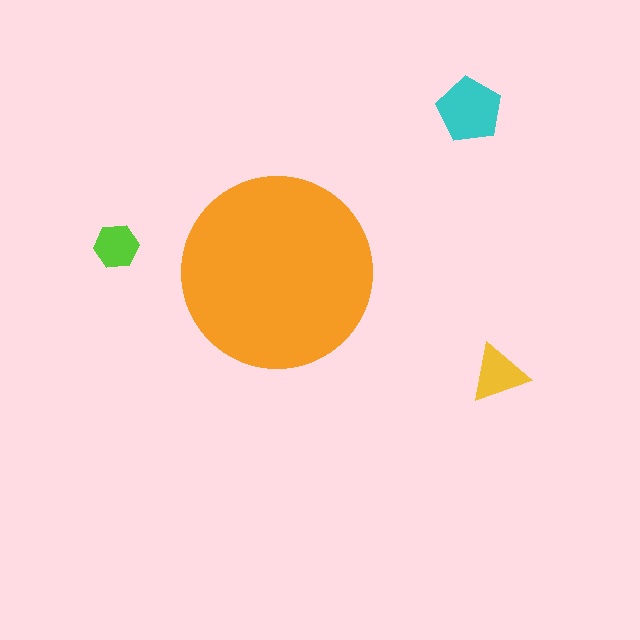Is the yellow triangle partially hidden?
No, the yellow triangle is fully visible.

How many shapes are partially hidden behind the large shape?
0 shapes are partially hidden.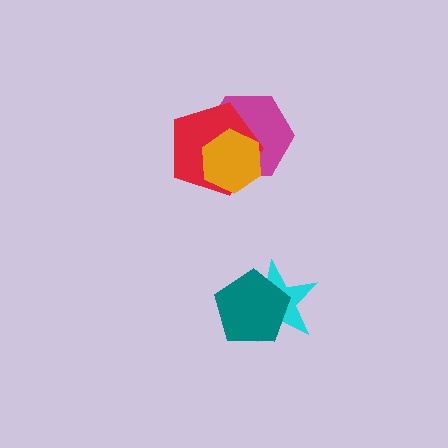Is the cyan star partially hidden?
Yes, it is partially covered by another shape.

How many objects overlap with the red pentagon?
2 objects overlap with the red pentagon.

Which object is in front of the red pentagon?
The orange hexagon is in front of the red pentagon.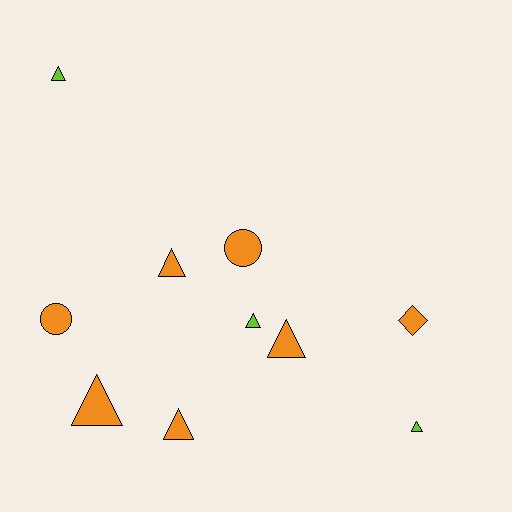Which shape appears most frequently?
Triangle, with 7 objects.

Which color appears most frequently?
Orange, with 7 objects.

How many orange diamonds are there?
There is 1 orange diamond.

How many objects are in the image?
There are 10 objects.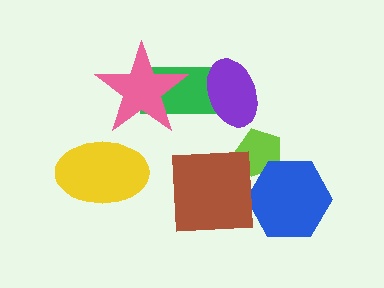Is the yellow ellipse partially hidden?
No, no other shape covers it.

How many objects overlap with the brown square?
0 objects overlap with the brown square.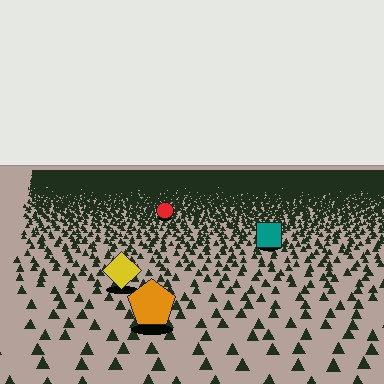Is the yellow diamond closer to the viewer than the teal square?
Yes. The yellow diamond is closer — you can tell from the texture gradient: the ground texture is coarser near it.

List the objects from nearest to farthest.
From nearest to farthest: the orange pentagon, the yellow diamond, the teal square, the red circle.